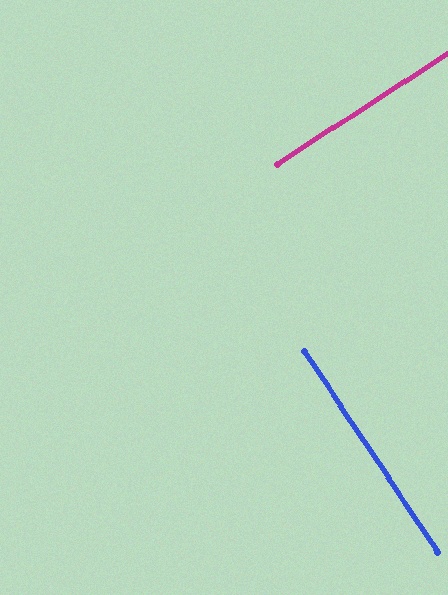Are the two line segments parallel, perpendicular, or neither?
Perpendicular — they meet at approximately 89°.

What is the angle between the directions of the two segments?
Approximately 89 degrees.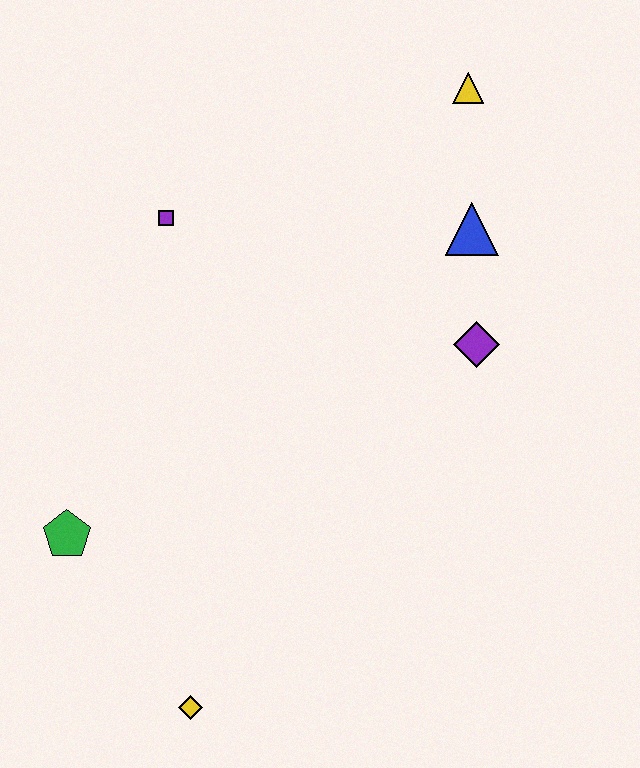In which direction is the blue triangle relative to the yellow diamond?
The blue triangle is above the yellow diamond.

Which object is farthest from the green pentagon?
The yellow triangle is farthest from the green pentagon.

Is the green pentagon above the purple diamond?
No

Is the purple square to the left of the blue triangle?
Yes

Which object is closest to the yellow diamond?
The green pentagon is closest to the yellow diamond.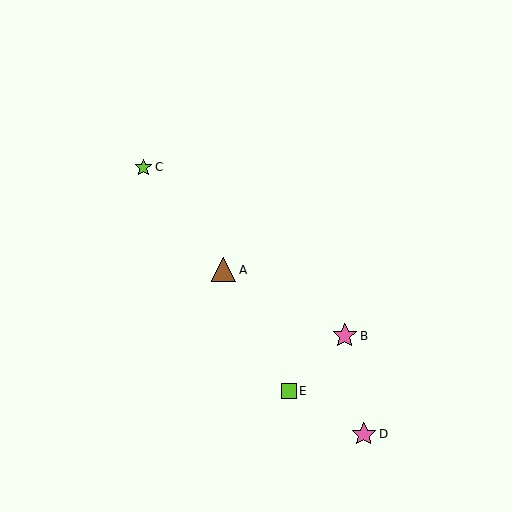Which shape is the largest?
The brown triangle (labeled A) is the largest.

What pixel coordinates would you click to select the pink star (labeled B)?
Click at (345, 336) to select the pink star B.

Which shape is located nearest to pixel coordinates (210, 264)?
The brown triangle (labeled A) at (224, 270) is nearest to that location.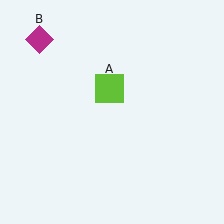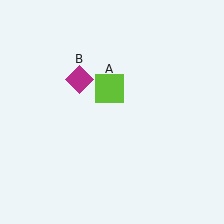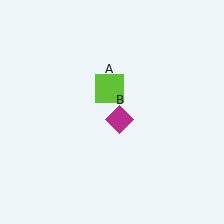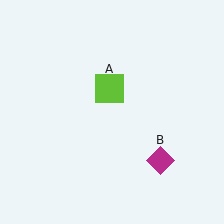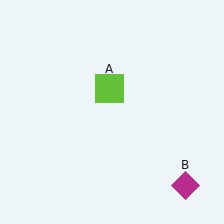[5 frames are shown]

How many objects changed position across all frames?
1 object changed position: magenta diamond (object B).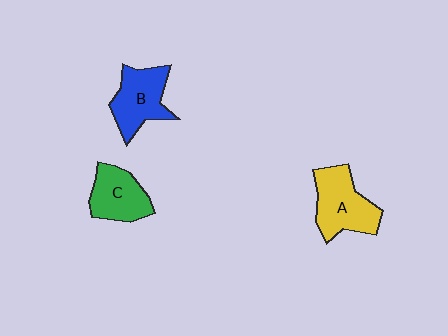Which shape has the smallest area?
Shape C (green).